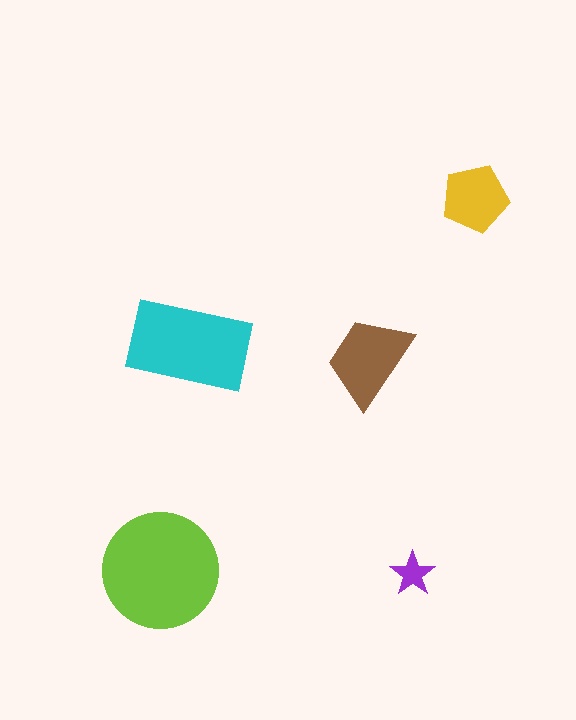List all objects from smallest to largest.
The purple star, the yellow pentagon, the brown trapezoid, the cyan rectangle, the lime circle.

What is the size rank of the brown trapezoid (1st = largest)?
3rd.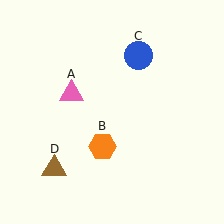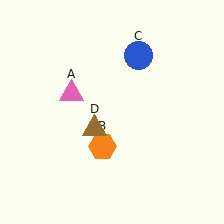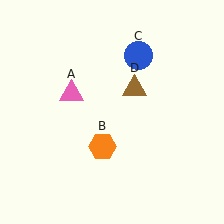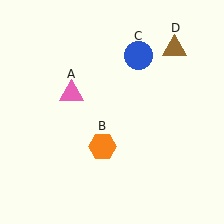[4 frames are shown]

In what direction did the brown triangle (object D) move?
The brown triangle (object D) moved up and to the right.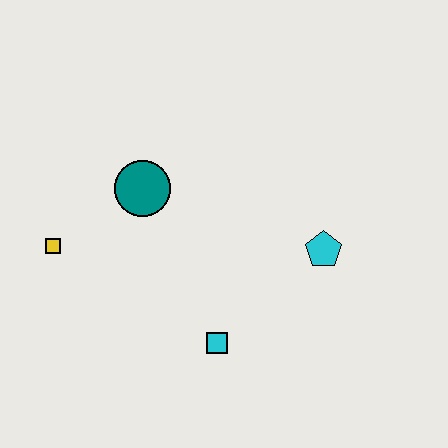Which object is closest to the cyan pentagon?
The cyan square is closest to the cyan pentagon.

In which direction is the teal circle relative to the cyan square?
The teal circle is above the cyan square.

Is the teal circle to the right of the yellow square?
Yes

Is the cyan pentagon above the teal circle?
No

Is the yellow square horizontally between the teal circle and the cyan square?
No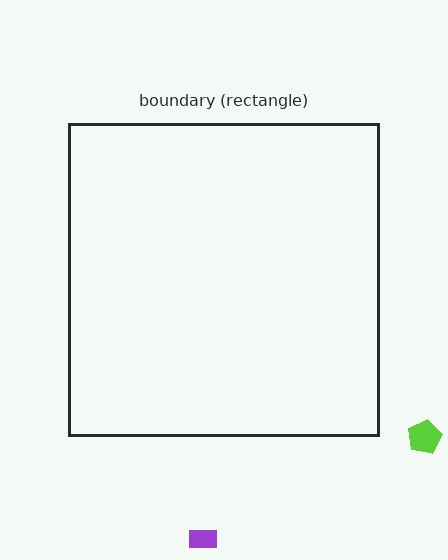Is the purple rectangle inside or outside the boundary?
Outside.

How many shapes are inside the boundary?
0 inside, 2 outside.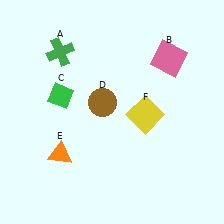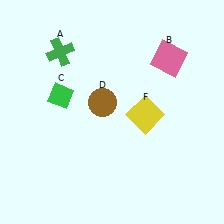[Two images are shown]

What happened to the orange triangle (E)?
The orange triangle (E) was removed in Image 2. It was in the bottom-left area of Image 1.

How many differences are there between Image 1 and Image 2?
There is 1 difference between the two images.